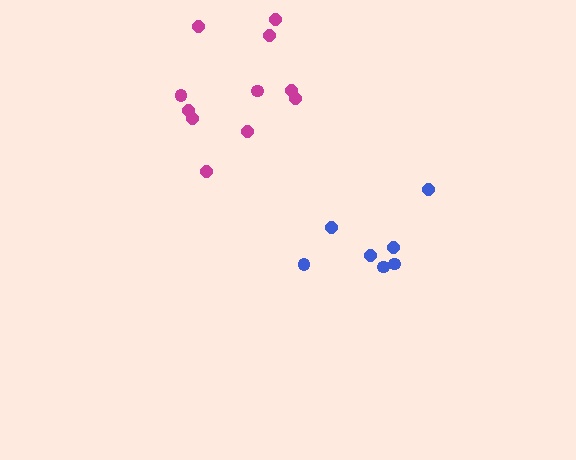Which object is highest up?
The magenta cluster is topmost.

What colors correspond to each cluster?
The clusters are colored: blue, magenta.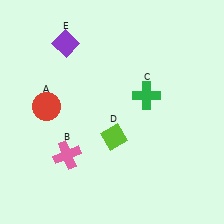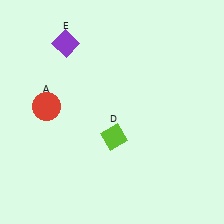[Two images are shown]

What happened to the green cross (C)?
The green cross (C) was removed in Image 2. It was in the top-right area of Image 1.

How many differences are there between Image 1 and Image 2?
There are 2 differences between the two images.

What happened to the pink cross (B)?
The pink cross (B) was removed in Image 2. It was in the bottom-left area of Image 1.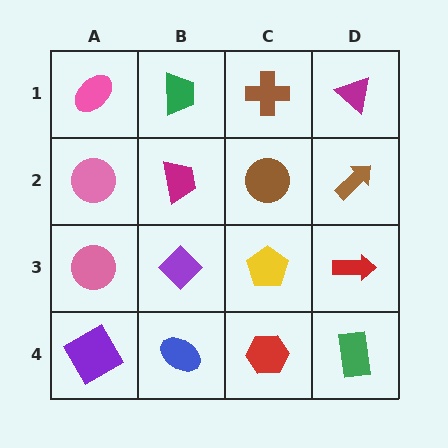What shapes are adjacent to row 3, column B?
A magenta trapezoid (row 2, column B), a blue ellipse (row 4, column B), a pink circle (row 3, column A), a yellow pentagon (row 3, column C).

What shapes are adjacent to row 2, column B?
A green trapezoid (row 1, column B), a purple diamond (row 3, column B), a pink circle (row 2, column A), a brown circle (row 2, column C).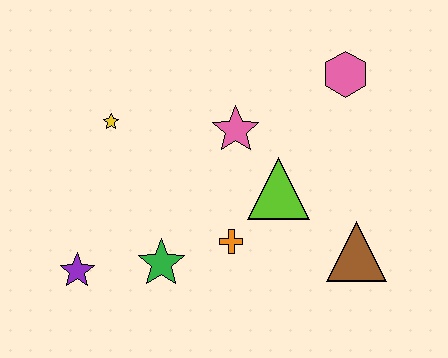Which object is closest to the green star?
The orange cross is closest to the green star.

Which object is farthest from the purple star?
The pink hexagon is farthest from the purple star.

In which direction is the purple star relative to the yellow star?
The purple star is below the yellow star.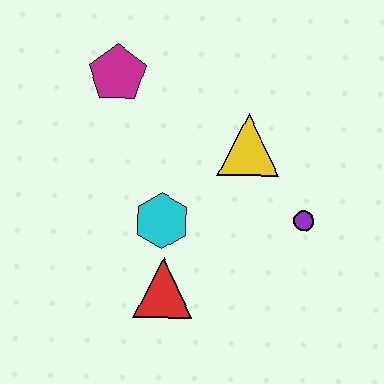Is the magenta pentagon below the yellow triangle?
No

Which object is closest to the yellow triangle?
The purple circle is closest to the yellow triangle.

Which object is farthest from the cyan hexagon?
The magenta pentagon is farthest from the cyan hexagon.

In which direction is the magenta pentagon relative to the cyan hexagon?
The magenta pentagon is above the cyan hexagon.